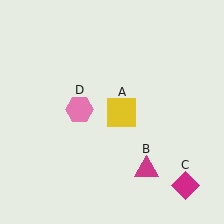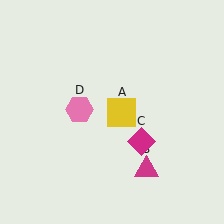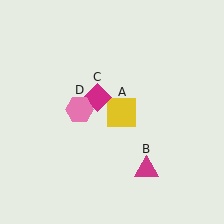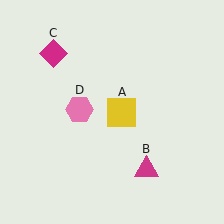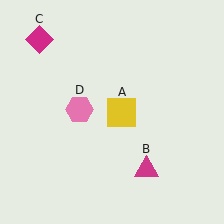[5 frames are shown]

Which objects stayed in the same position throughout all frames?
Yellow square (object A) and magenta triangle (object B) and pink hexagon (object D) remained stationary.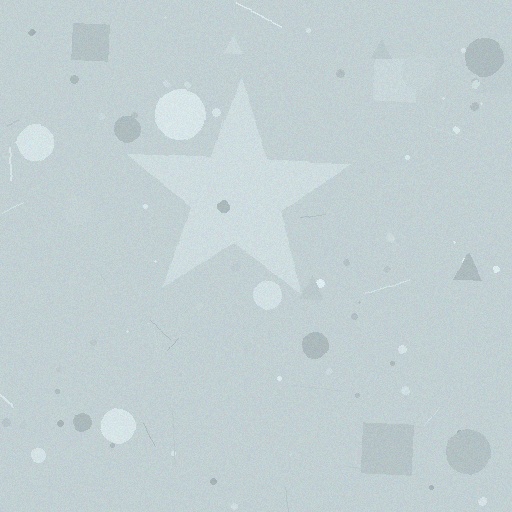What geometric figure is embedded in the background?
A star is embedded in the background.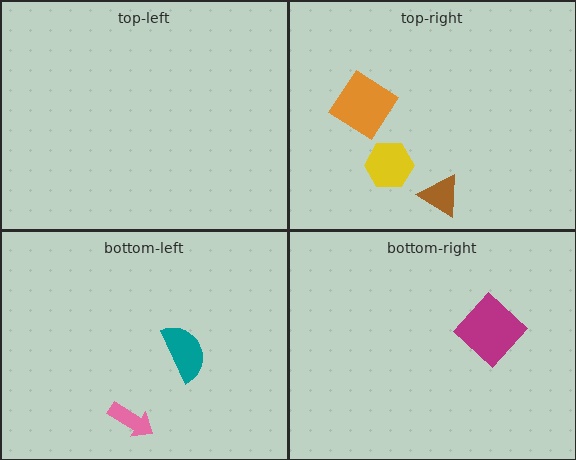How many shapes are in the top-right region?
3.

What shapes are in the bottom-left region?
The teal semicircle, the pink arrow.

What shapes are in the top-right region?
The orange diamond, the yellow hexagon, the brown triangle.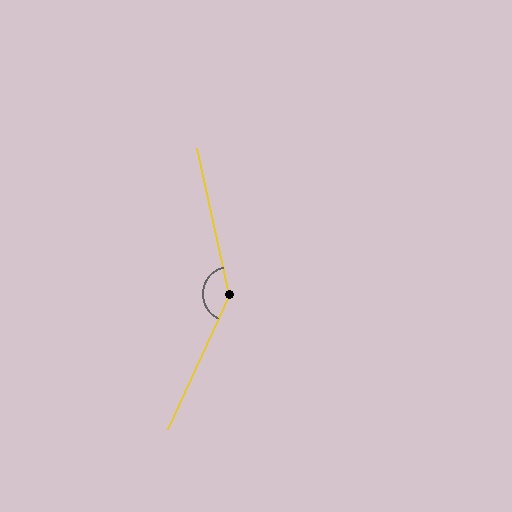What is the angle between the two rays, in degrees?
Approximately 143 degrees.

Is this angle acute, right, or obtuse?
It is obtuse.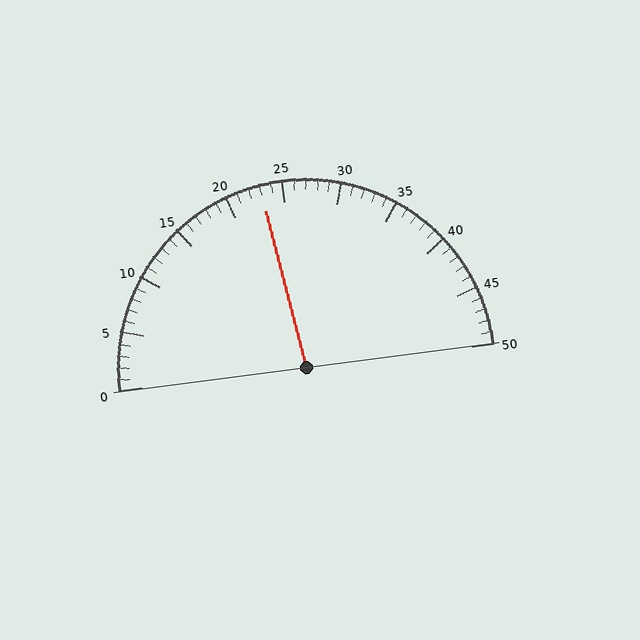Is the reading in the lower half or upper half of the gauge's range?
The reading is in the lower half of the range (0 to 50).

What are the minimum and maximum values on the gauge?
The gauge ranges from 0 to 50.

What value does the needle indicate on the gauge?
The needle indicates approximately 23.